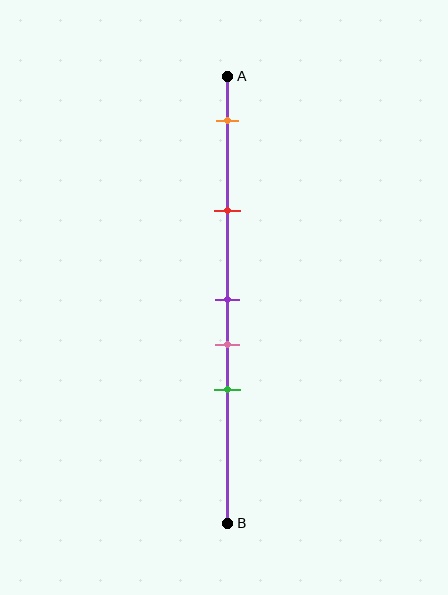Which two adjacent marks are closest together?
The purple and pink marks are the closest adjacent pair.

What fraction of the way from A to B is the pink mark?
The pink mark is approximately 60% (0.6) of the way from A to B.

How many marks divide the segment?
There are 5 marks dividing the segment.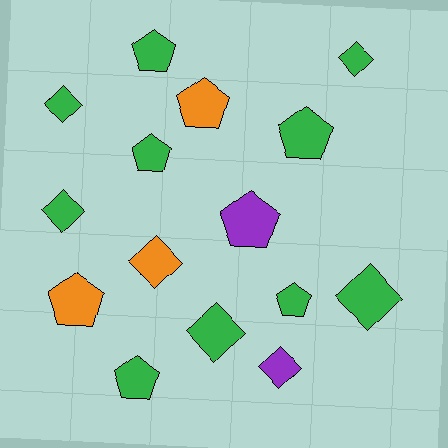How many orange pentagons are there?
There are 2 orange pentagons.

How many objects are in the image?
There are 15 objects.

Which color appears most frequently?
Green, with 10 objects.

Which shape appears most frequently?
Pentagon, with 8 objects.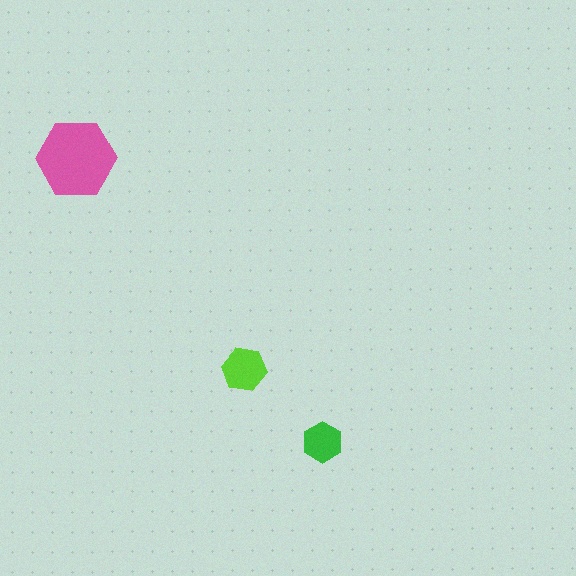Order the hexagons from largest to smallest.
the pink one, the lime one, the green one.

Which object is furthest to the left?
The pink hexagon is leftmost.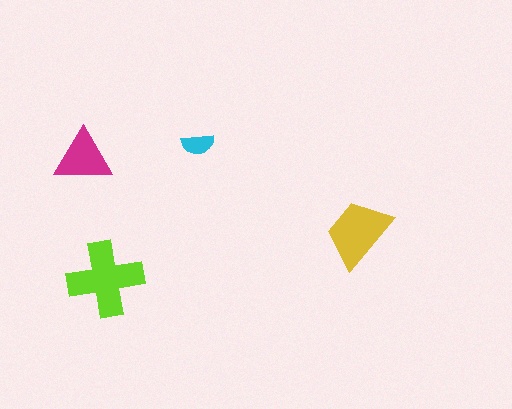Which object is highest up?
The cyan semicircle is topmost.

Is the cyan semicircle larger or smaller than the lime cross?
Smaller.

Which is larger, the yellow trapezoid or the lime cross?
The lime cross.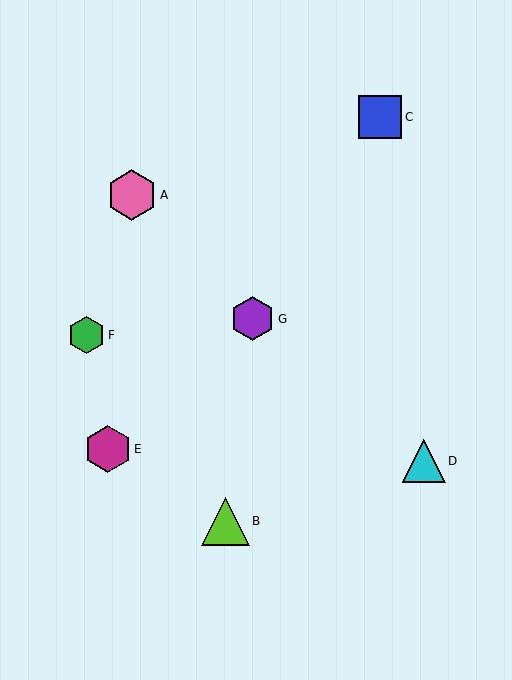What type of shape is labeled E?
Shape E is a magenta hexagon.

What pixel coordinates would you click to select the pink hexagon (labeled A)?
Click at (132, 195) to select the pink hexagon A.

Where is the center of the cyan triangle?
The center of the cyan triangle is at (424, 461).